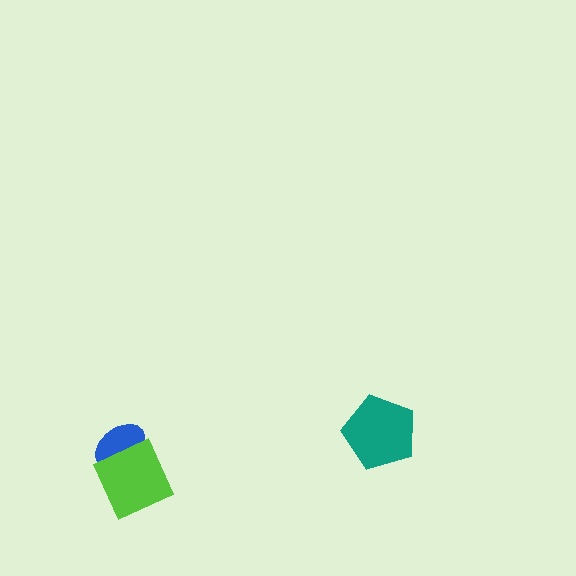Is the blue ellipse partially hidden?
Yes, it is partially covered by another shape.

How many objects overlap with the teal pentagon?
0 objects overlap with the teal pentagon.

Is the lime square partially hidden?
No, no other shape covers it.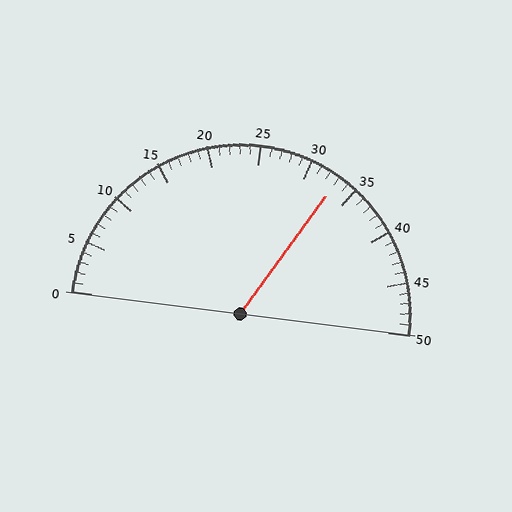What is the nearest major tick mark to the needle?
The nearest major tick mark is 35.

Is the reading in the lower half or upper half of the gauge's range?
The reading is in the upper half of the range (0 to 50).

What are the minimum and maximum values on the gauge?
The gauge ranges from 0 to 50.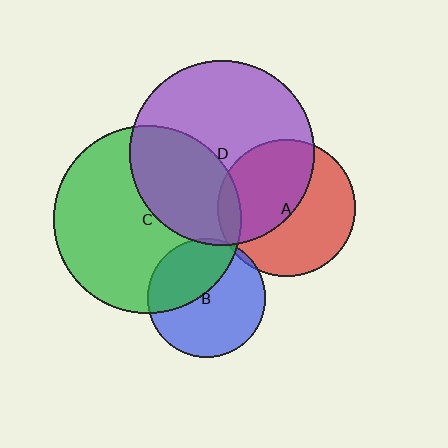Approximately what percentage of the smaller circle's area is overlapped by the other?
Approximately 35%.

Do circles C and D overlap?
Yes.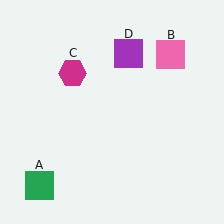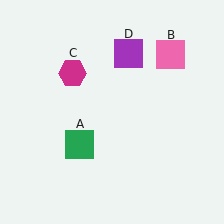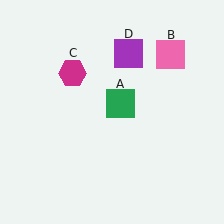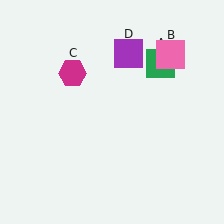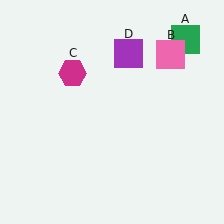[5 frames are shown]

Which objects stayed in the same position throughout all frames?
Pink square (object B) and magenta hexagon (object C) and purple square (object D) remained stationary.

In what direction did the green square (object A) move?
The green square (object A) moved up and to the right.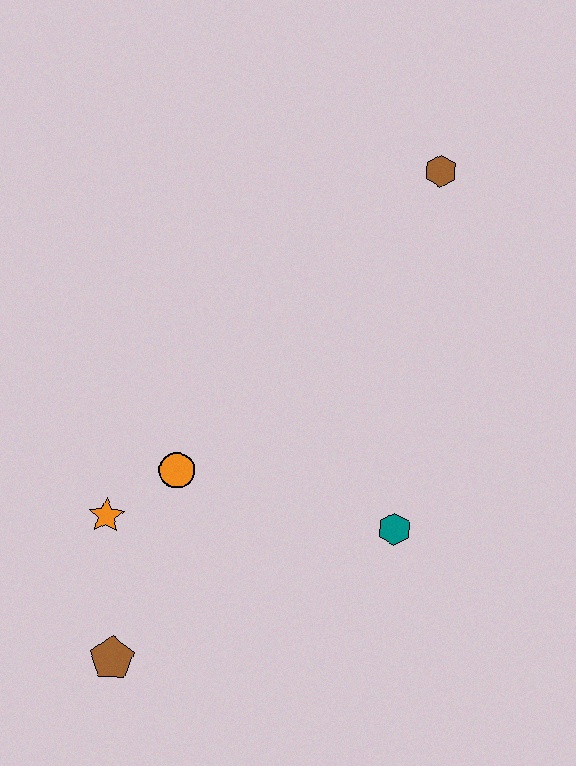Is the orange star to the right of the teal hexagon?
No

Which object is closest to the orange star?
The orange circle is closest to the orange star.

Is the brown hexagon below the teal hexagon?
No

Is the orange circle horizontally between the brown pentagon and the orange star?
No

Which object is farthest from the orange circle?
The brown hexagon is farthest from the orange circle.